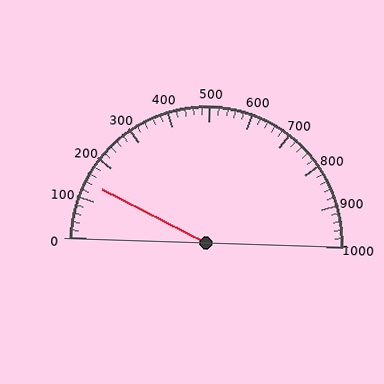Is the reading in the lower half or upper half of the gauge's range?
The reading is in the lower half of the range (0 to 1000).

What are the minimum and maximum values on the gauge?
The gauge ranges from 0 to 1000.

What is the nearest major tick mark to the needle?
The nearest major tick mark is 100.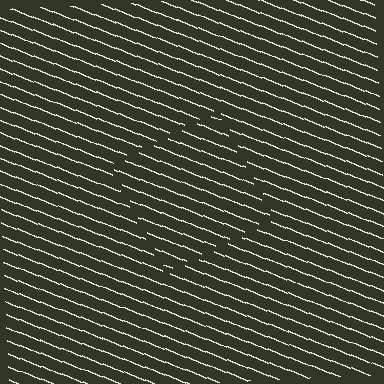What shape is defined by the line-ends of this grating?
An illusory square. The interior of the shape contains the same grating, shifted by half a period — the contour is defined by the phase discontinuity where line-ends from the inner and outer gratings abut.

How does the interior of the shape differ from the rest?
The interior of the shape contains the same grating, shifted by half a period — the contour is defined by the phase discontinuity where line-ends from the inner and outer gratings abut.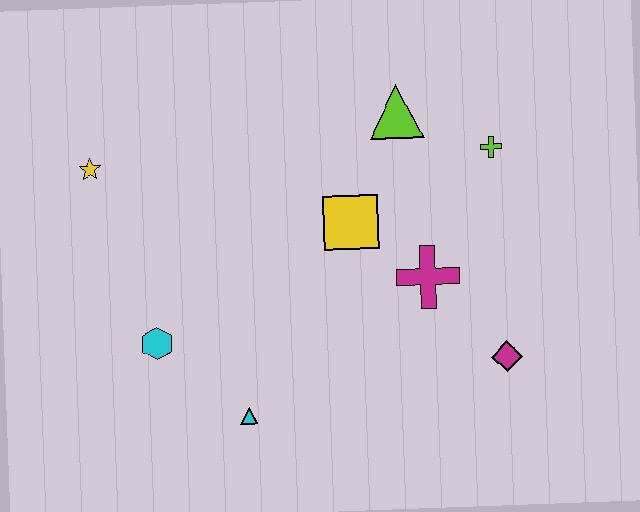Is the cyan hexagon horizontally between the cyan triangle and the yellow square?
No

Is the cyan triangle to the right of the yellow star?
Yes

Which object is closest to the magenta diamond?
The magenta cross is closest to the magenta diamond.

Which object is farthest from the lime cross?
The yellow star is farthest from the lime cross.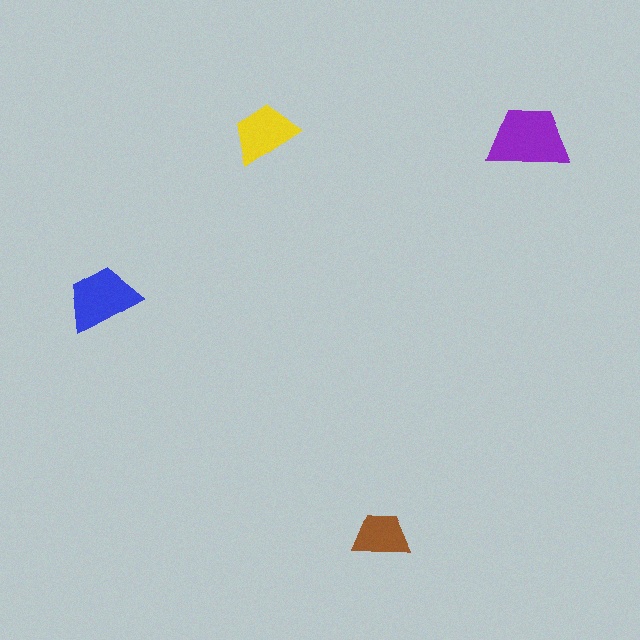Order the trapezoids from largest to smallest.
the purple one, the blue one, the yellow one, the brown one.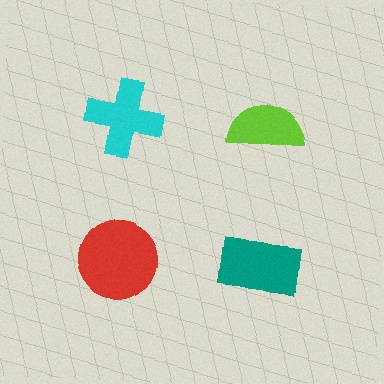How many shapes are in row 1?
2 shapes.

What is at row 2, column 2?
A teal rectangle.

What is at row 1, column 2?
A lime semicircle.